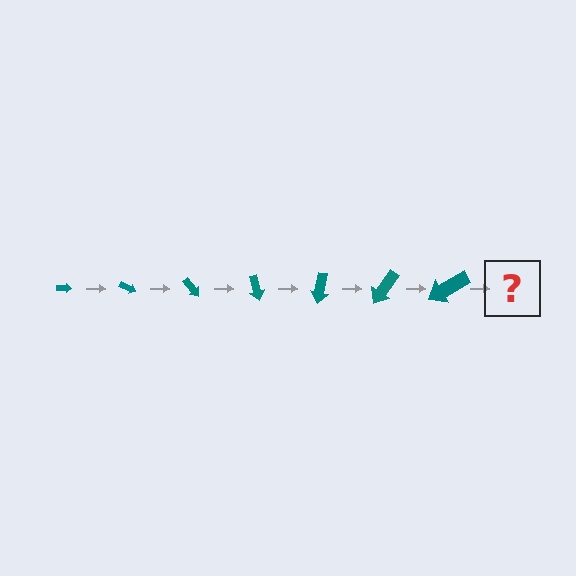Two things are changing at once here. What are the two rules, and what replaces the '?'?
The two rules are that the arrow grows larger each step and it rotates 25 degrees each step. The '?' should be an arrow, larger than the previous one and rotated 175 degrees from the start.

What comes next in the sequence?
The next element should be an arrow, larger than the previous one and rotated 175 degrees from the start.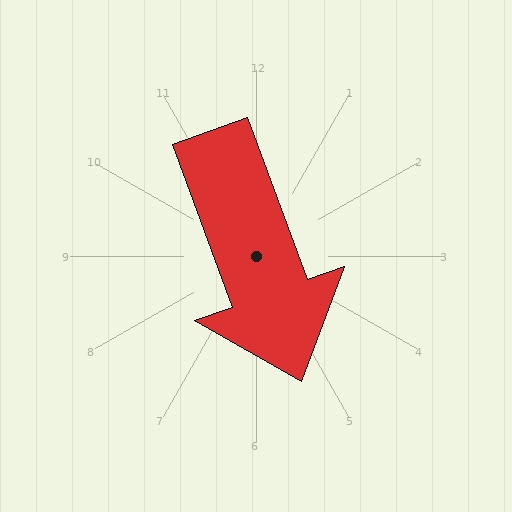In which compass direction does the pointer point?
South.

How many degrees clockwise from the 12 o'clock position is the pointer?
Approximately 160 degrees.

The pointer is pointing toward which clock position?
Roughly 5 o'clock.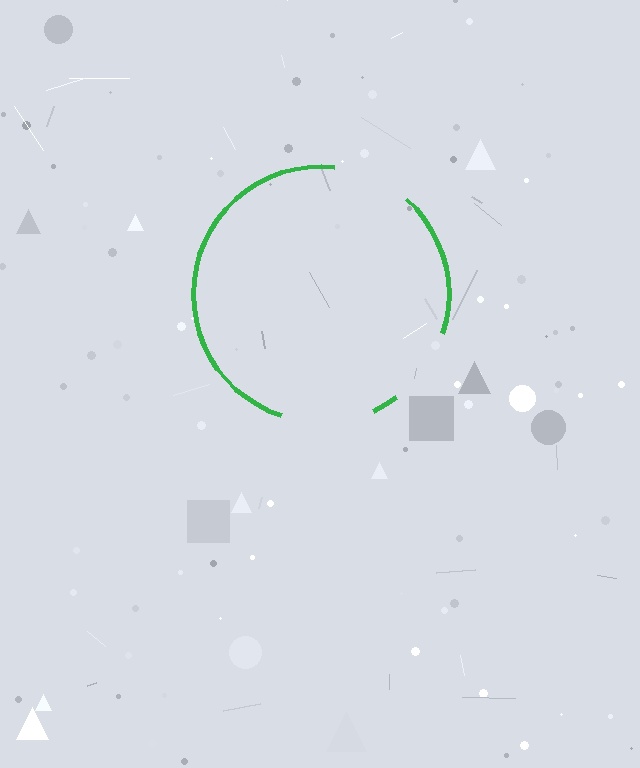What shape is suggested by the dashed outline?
The dashed outline suggests a circle.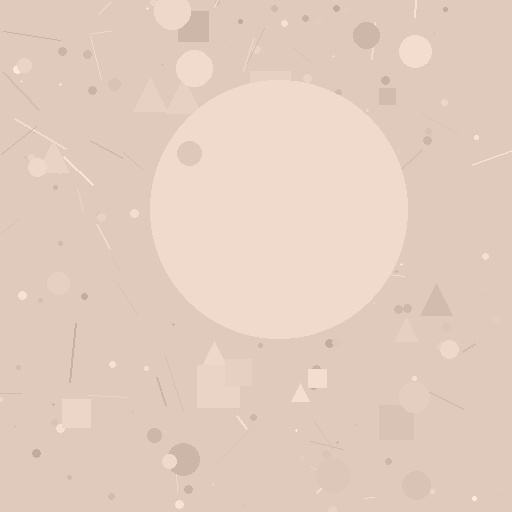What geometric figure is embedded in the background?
A circle is embedded in the background.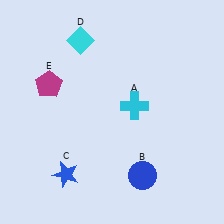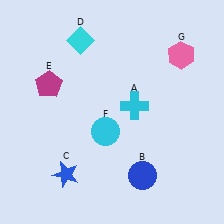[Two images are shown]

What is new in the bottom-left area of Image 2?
A cyan circle (F) was added in the bottom-left area of Image 2.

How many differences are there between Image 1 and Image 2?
There are 2 differences between the two images.